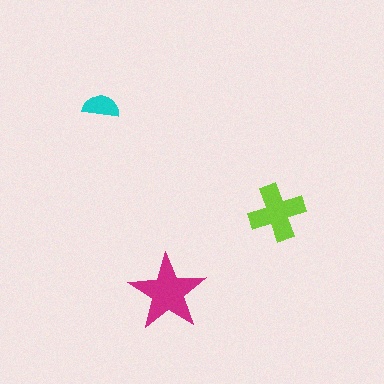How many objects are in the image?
There are 3 objects in the image.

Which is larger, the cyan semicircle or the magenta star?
The magenta star.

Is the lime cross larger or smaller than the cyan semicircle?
Larger.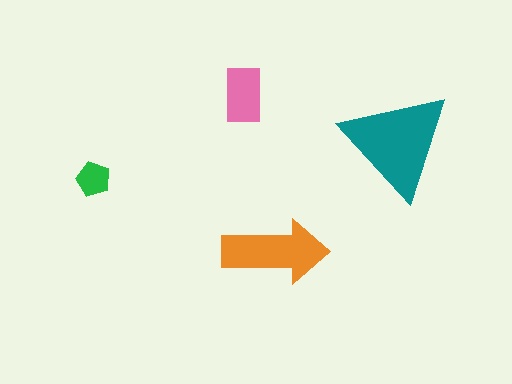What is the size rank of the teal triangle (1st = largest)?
1st.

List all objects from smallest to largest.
The green pentagon, the pink rectangle, the orange arrow, the teal triangle.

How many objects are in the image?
There are 4 objects in the image.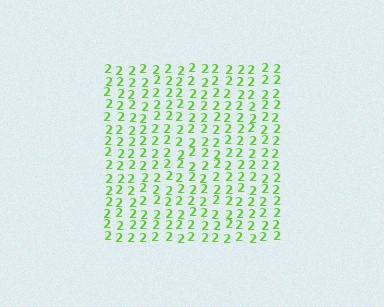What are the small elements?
The small elements are digit 2's.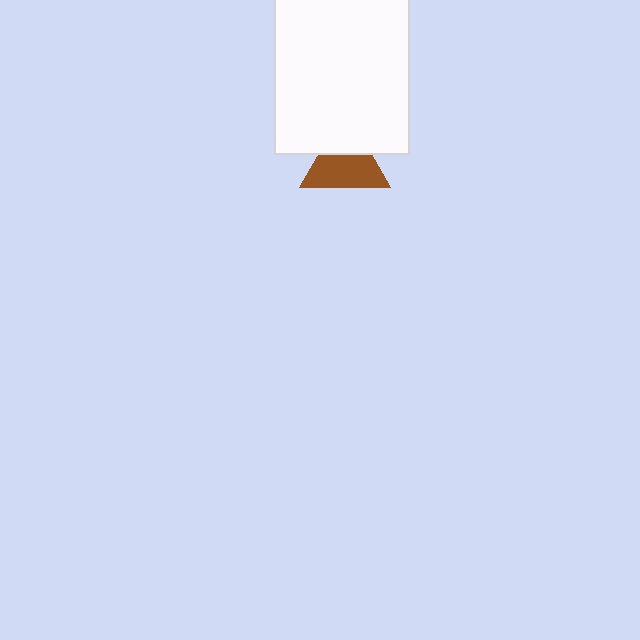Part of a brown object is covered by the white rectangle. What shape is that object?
It is a triangle.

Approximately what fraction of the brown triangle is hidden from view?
Roughly 36% of the brown triangle is hidden behind the white rectangle.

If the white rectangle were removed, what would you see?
You would see the complete brown triangle.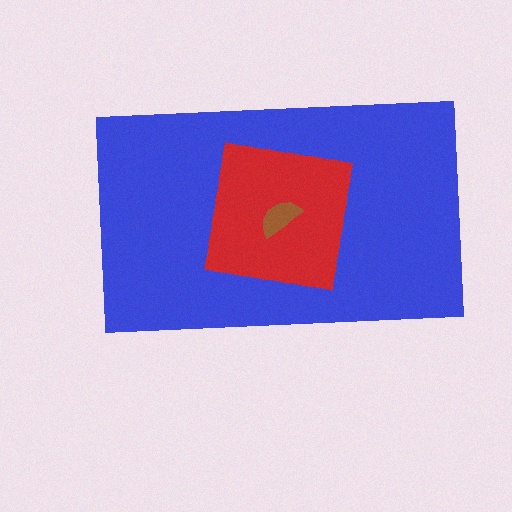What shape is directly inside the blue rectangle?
The red square.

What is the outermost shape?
The blue rectangle.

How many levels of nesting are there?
3.